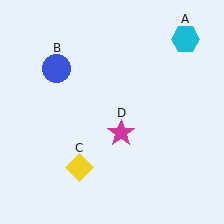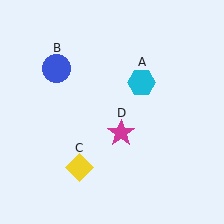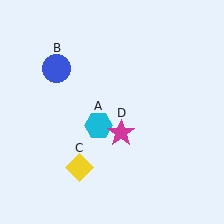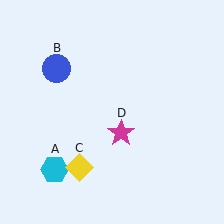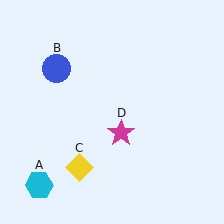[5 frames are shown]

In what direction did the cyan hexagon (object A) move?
The cyan hexagon (object A) moved down and to the left.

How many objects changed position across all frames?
1 object changed position: cyan hexagon (object A).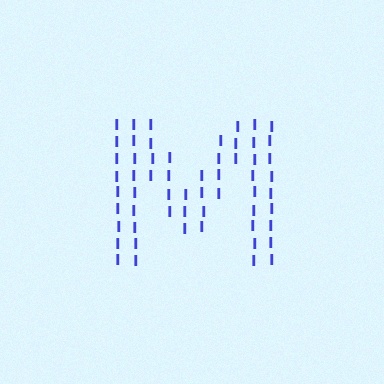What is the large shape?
The large shape is the letter M.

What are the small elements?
The small elements are letter I's.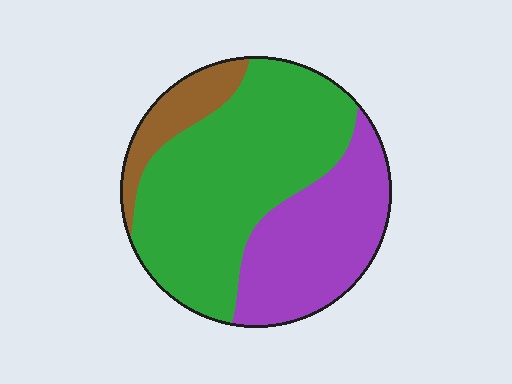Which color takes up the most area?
Green, at roughly 55%.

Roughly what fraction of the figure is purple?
Purple takes up about one third (1/3) of the figure.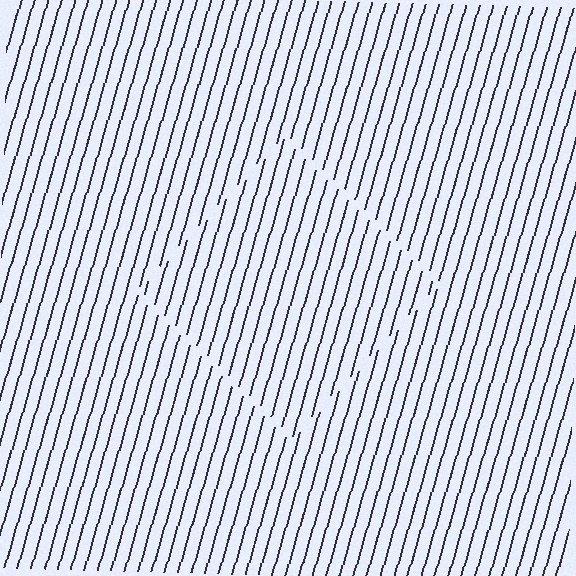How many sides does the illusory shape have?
4 sides — the line-ends trace a square.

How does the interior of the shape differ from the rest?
The interior of the shape contains the same grating, shifted by half a period — the contour is defined by the phase discontinuity where line-ends from the inner and outer gratings abut.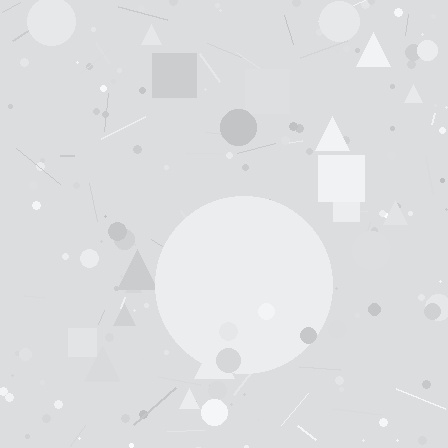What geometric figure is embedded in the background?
A circle is embedded in the background.